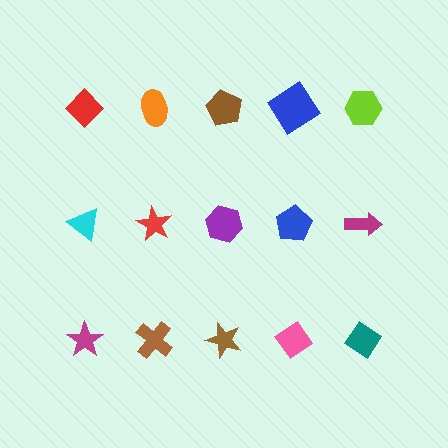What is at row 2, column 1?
A cyan triangle.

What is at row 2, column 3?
A purple hexagon.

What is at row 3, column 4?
A pink diamond.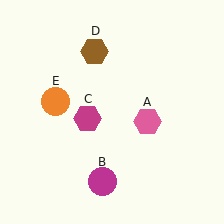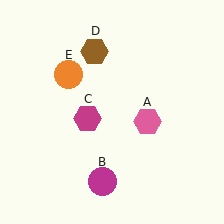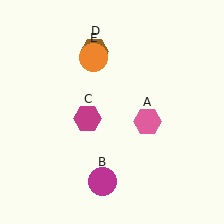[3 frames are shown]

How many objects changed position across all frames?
1 object changed position: orange circle (object E).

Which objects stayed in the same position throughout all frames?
Pink hexagon (object A) and magenta circle (object B) and magenta hexagon (object C) and brown hexagon (object D) remained stationary.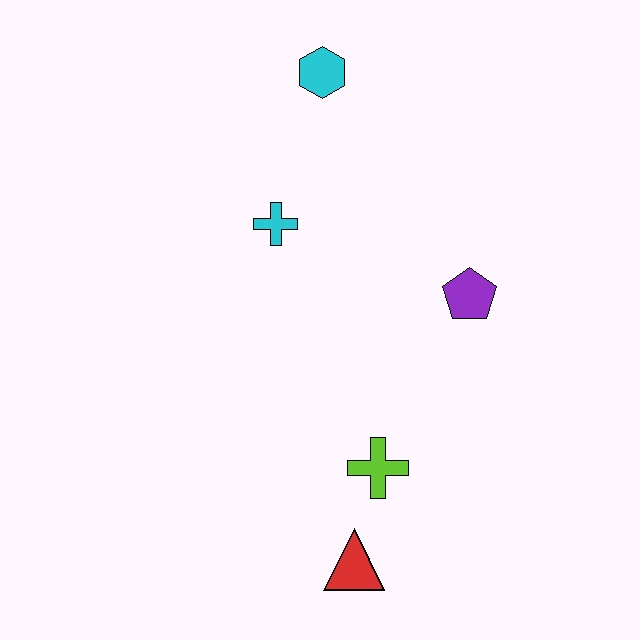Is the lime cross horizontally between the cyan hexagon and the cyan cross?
No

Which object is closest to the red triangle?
The lime cross is closest to the red triangle.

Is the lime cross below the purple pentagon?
Yes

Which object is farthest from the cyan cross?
The red triangle is farthest from the cyan cross.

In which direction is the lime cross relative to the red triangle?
The lime cross is above the red triangle.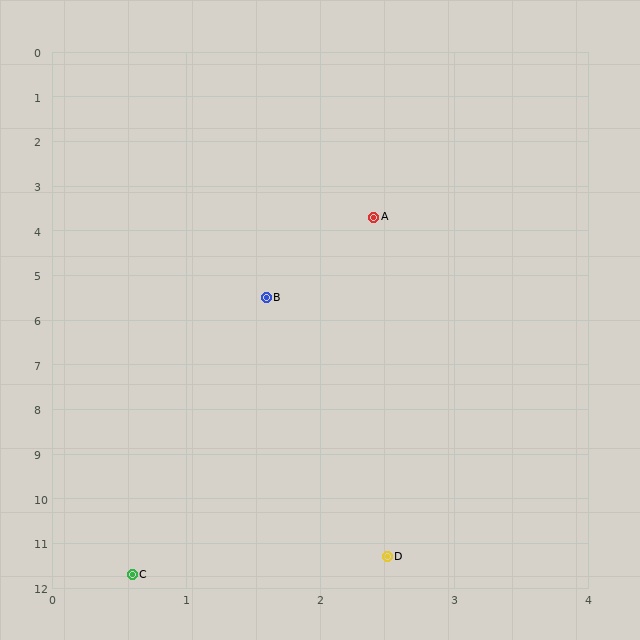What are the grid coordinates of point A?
Point A is at approximately (2.4, 3.7).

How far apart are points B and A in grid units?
Points B and A are about 2.0 grid units apart.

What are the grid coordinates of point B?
Point B is at approximately (1.6, 5.5).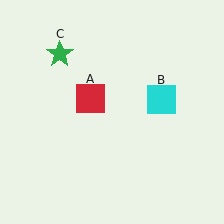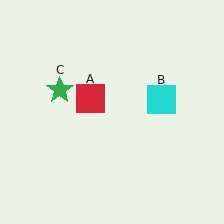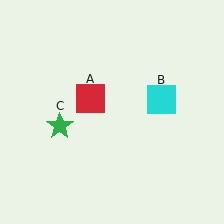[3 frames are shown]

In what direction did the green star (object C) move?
The green star (object C) moved down.